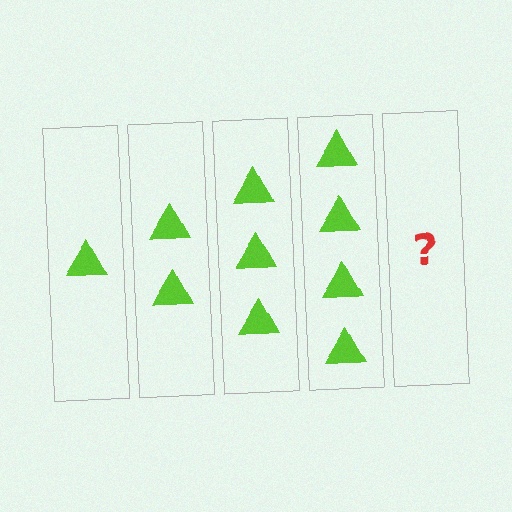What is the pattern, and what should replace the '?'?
The pattern is that each step adds one more triangle. The '?' should be 5 triangles.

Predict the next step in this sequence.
The next step is 5 triangles.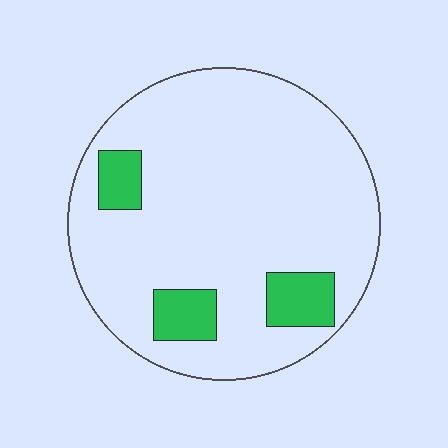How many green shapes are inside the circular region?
3.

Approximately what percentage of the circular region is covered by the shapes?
Approximately 15%.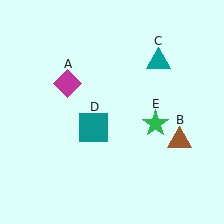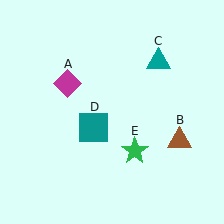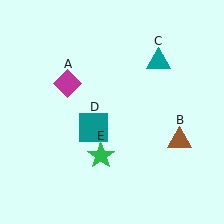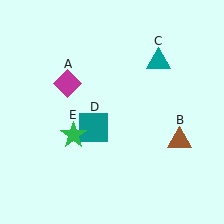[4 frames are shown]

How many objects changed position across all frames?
1 object changed position: green star (object E).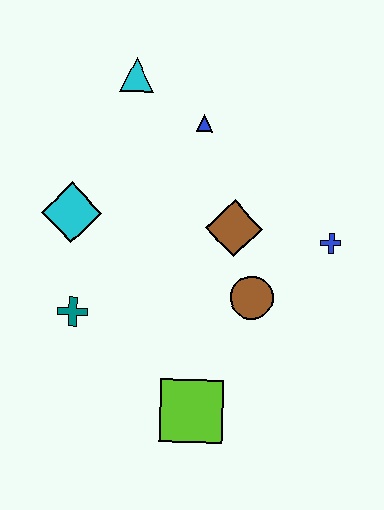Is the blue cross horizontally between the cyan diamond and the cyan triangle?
No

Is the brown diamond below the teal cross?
No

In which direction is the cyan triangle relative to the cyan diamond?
The cyan triangle is above the cyan diamond.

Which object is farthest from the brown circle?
The cyan triangle is farthest from the brown circle.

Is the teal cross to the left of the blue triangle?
Yes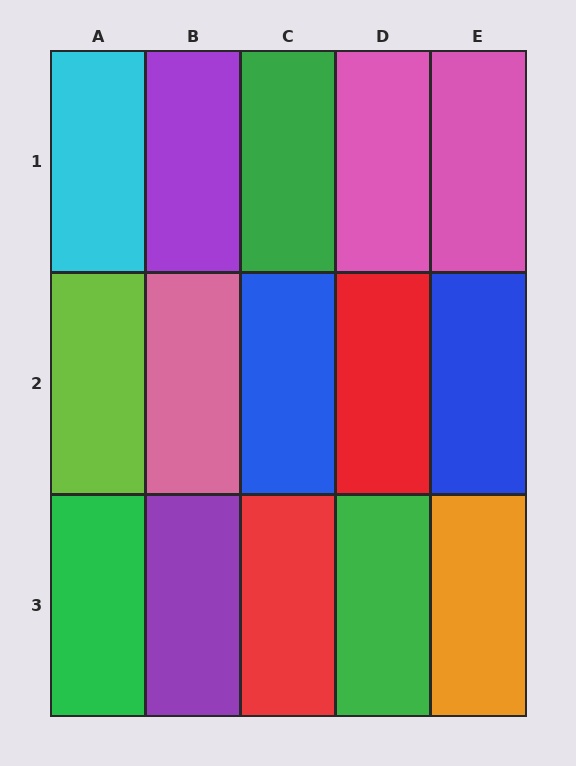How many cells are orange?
1 cell is orange.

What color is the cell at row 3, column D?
Green.